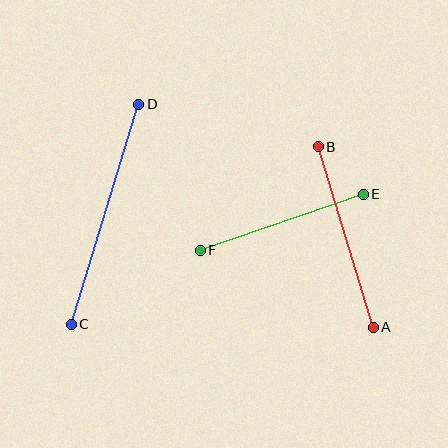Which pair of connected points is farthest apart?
Points C and D are farthest apart.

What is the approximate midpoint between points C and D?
The midpoint is at approximately (105, 214) pixels.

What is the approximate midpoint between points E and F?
The midpoint is at approximately (282, 222) pixels.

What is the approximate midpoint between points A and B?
The midpoint is at approximately (346, 237) pixels.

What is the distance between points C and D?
The distance is approximately 230 pixels.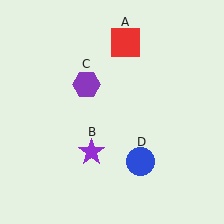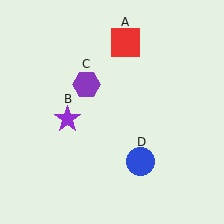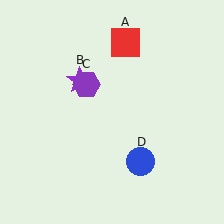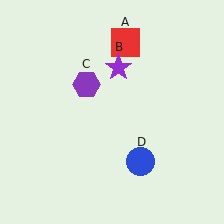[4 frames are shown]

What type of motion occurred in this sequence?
The purple star (object B) rotated clockwise around the center of the scene.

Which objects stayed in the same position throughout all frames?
Red square (object A) and purple hexagon (object C) and blue circle (object D) remained stationary.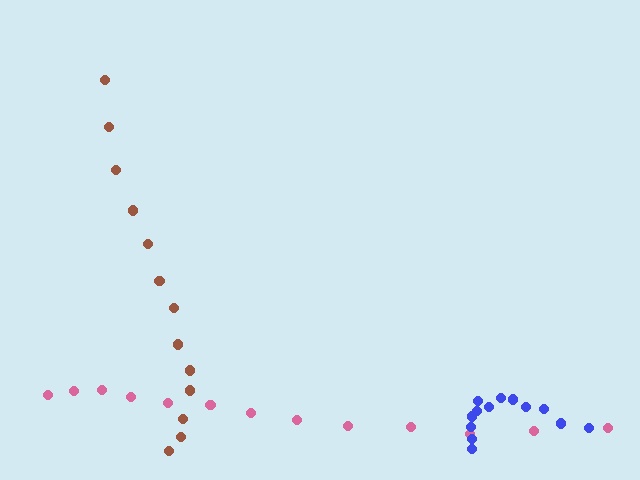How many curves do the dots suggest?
There are 3 distinct paths.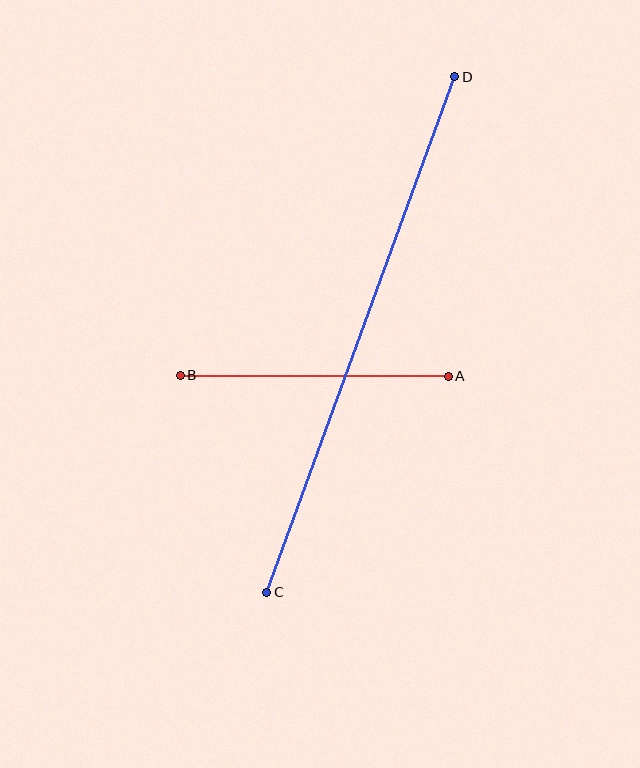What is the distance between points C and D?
The distance is approximately 549 pixels.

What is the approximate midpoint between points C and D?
The midpoint is at approximately (361, 335) pixels.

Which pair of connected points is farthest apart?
Points C and D are farthest apart.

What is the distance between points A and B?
The distance is approximately 268 pixels.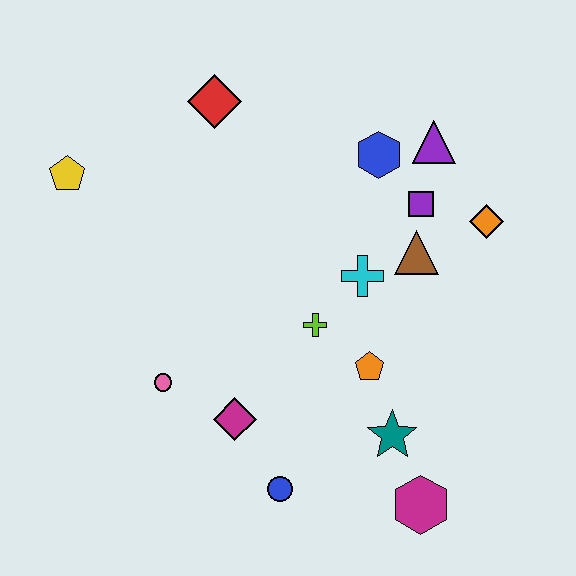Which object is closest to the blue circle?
The magenta diamond is closest to the blue circle.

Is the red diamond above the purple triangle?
Yes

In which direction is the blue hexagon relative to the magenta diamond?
The blue hexagon is above the magenta diamond.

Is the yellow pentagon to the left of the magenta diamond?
Yes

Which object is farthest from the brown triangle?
The yellow pentagon is farthest from the brown triangle.